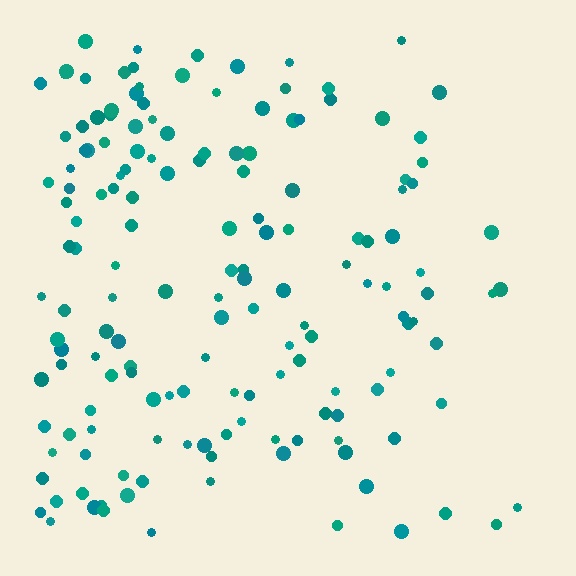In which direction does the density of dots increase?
From right to left, with the left side densest.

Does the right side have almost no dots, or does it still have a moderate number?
Still a moderate number, just noticeably fewer than the left.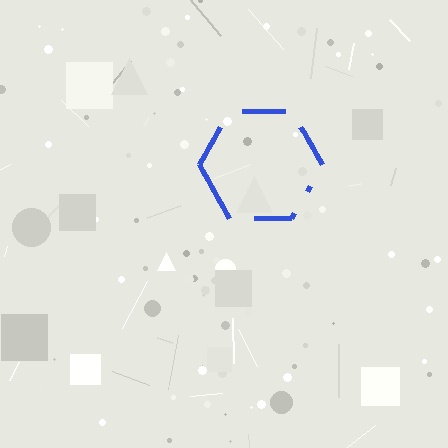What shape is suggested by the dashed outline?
The dashed outline suggests a hexagon.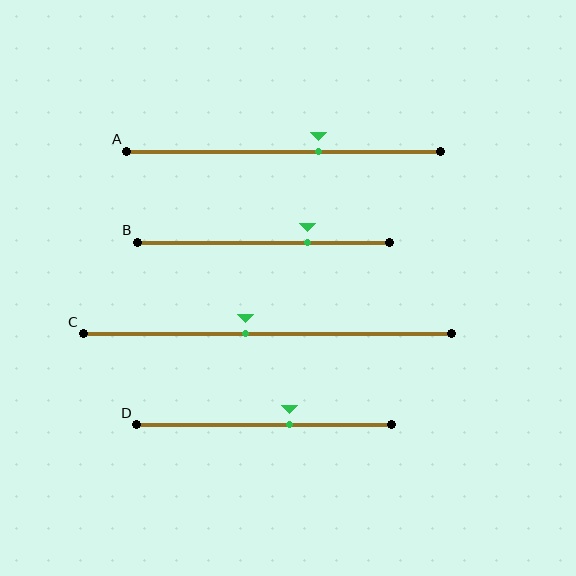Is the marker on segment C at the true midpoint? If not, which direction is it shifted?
No, the marker on segment C is shifted to the left by about 6% of the segment length.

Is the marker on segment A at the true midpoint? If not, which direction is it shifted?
No, the marker on segment A is shifted to the right by about 11% of the segment length.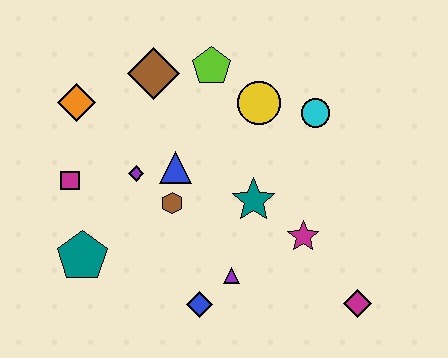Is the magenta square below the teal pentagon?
No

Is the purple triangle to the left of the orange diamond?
No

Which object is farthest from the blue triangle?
The magenta diamond is farthest from the blue triangle.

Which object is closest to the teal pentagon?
The magenta square is closest to the teal pentagon.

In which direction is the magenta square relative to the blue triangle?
The magenta square is to the left of the blue triangle.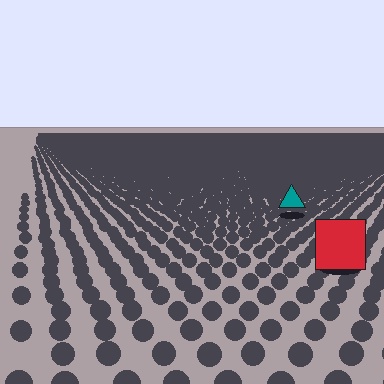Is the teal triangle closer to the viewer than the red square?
No. The red square is closer — you can tell from the texture gradient: the ground texture is coarser near it.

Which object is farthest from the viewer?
The teal triangle is farthest from the viewer. It appears smaller and the ground texture around it is denser.